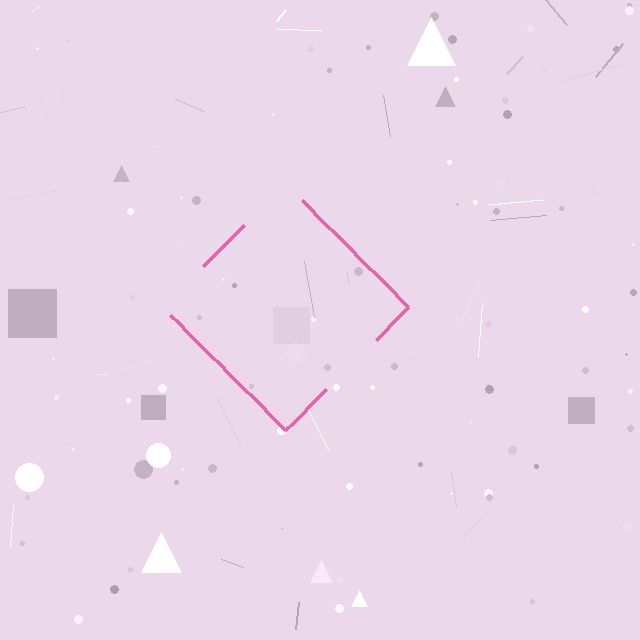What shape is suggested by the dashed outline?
The dashed outline suggests a diamond.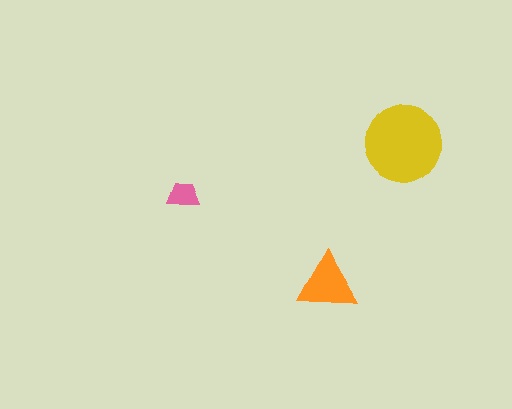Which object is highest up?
The yellow circle is topmost.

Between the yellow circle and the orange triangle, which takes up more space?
The yellow circle.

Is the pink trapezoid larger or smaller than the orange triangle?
Smaller.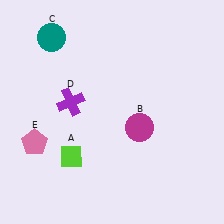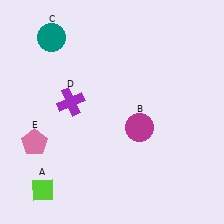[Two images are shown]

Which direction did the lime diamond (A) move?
The lime diamond (A) moved down.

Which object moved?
The lime diamond (A) moved down.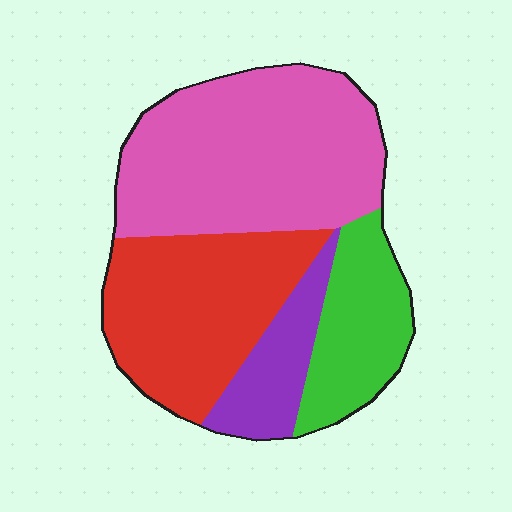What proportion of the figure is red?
Red takes up about one third (1/3) of the figure.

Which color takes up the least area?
Purple, at roughly 10%.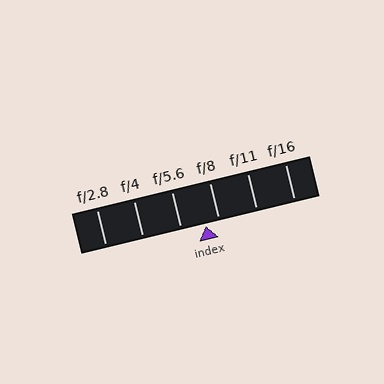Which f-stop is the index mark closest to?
The index mark is closest to f/8.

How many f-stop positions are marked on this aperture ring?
There are 6 f-stop positions marked.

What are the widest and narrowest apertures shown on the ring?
The widest aperture shown is f/2.8 and the narrowest is f/16.